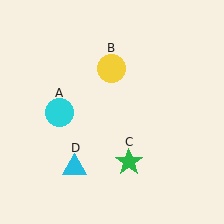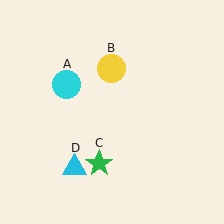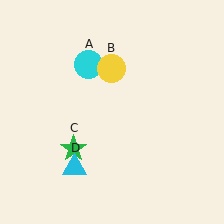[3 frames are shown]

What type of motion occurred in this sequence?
The cyan circle (object A), green star (object C) rotated clockwise around the center of the scene.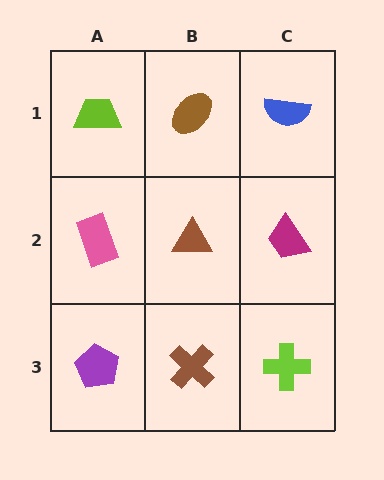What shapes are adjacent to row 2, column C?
A blue semicircle (row 1, column C), a lime cross (row 3, column C), a brown triangle (row 2, column B).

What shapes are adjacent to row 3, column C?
A magenta trapezoid (row 2, column C), a brown cross (row 3, column B).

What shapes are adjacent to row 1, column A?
A pink rectangle (row 2, column A), a brown ellipse (row 1, column B).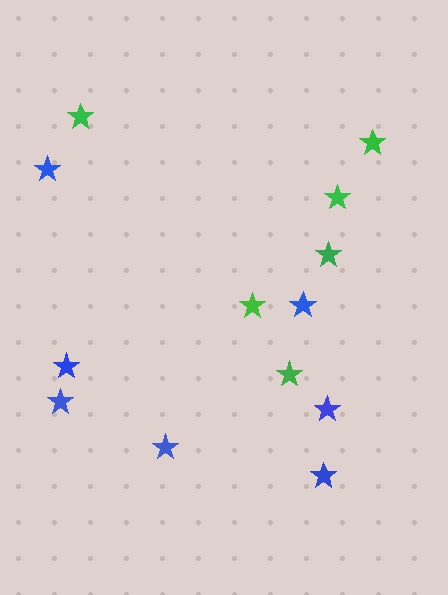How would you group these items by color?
There are 2 groups: one group of blue stars (7) and one group of green stars (6).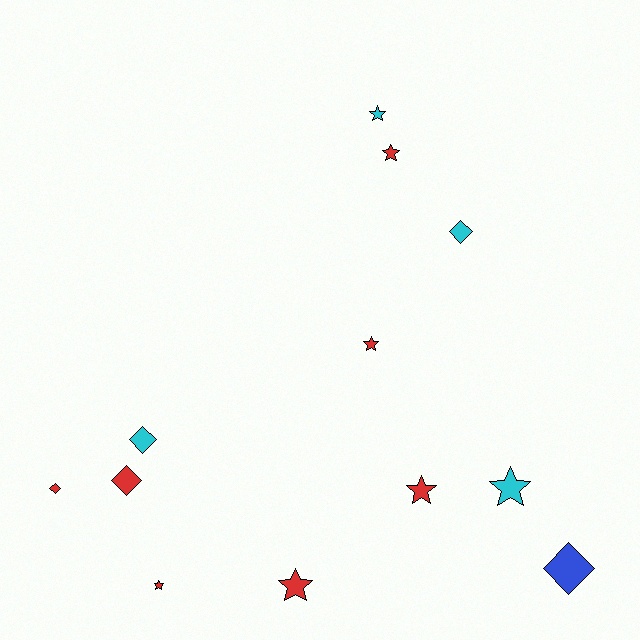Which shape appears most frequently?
Star, with 7 objects.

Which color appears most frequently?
Red, with 7 objects.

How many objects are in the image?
There are 12 objects.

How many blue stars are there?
There are no blue stars.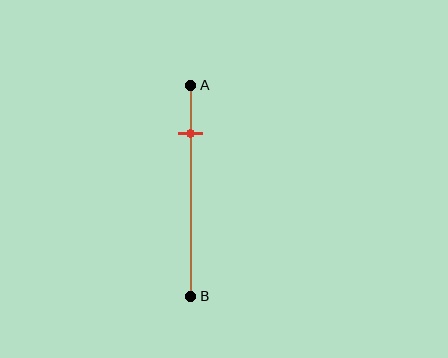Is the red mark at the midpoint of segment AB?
No, the mark is at about 25% from A, not at the 50% midpoint.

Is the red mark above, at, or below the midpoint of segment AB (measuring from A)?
The red mark is above the midpoint of segment AB.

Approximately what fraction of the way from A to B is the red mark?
The red mark is approximately 25% of the way from A to B.